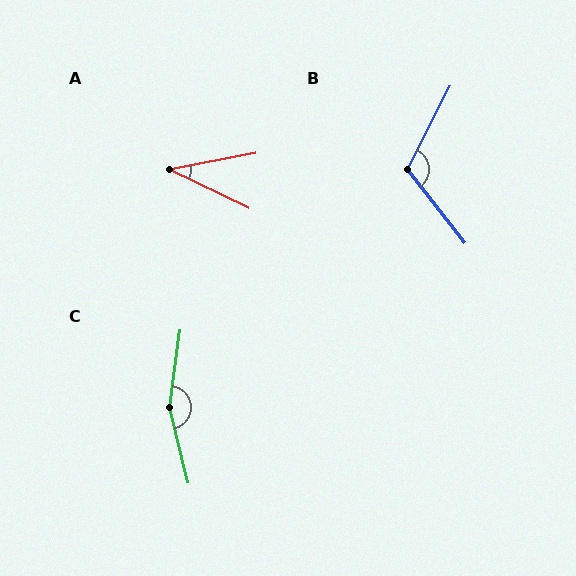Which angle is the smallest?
A, at approximately 37 degrees.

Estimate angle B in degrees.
Approximately 115 degrees.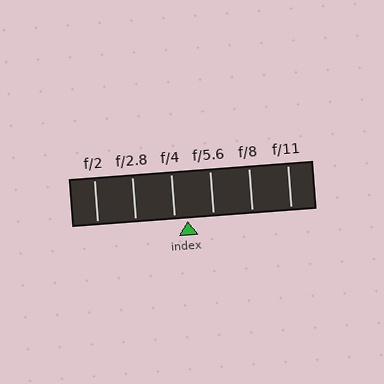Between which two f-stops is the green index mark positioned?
The index mark is between f/4 and f/5.6.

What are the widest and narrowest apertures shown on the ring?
The widest aperture shown is f/2 and the narrowest is f/11.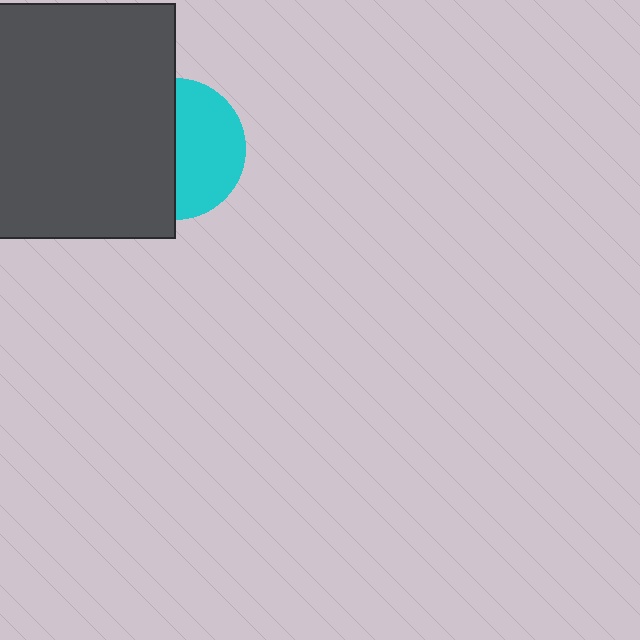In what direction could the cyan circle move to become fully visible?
The cyan circle could move right. That would shift it out from behind the dark gray rectangle entirely.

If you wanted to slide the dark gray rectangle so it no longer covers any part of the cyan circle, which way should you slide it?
Slide it left — that is the most direct way to separate the two shapes.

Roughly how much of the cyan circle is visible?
About half of it is visible (roughly 49%).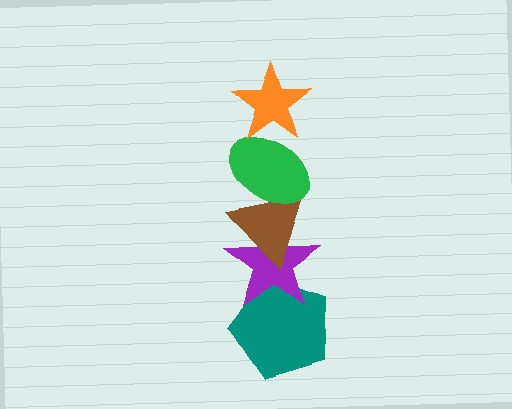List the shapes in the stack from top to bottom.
From top to bottom: the orange star, the green ellipse, the brown triangle, the purple star, the teal pentagon.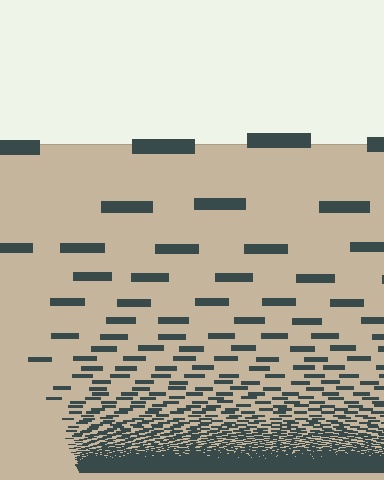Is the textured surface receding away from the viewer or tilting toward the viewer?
The surface appears to tilt toward the viewer. Texture elements get larger and sparser toward the top.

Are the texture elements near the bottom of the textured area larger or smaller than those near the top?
Smaller. The gradient is inverted — elements near the bottom are smaller and denser.